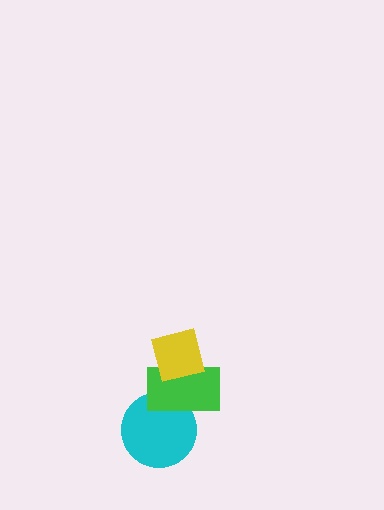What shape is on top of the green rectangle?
The yellow square is on top of the green rectangle.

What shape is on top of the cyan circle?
The green rectangle is on top of the cyan circle.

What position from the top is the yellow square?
The yellow square is 1st from the top.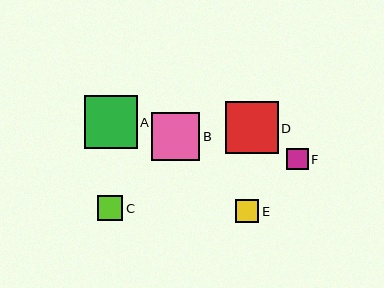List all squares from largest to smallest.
From largest to smallest: A, D, B, C, E, F.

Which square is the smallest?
Square F is the smallest with a size of approximately 21 pixels.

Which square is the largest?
Square A is the largest with a size of approximately 53 pixels.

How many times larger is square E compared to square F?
Square E is approximately 1.1 times the size of square F.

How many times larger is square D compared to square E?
Square D is approximately 2.2 times the size of square E.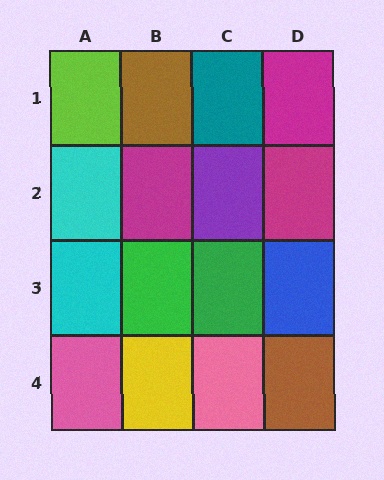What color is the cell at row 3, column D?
Blue.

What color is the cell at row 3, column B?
Green.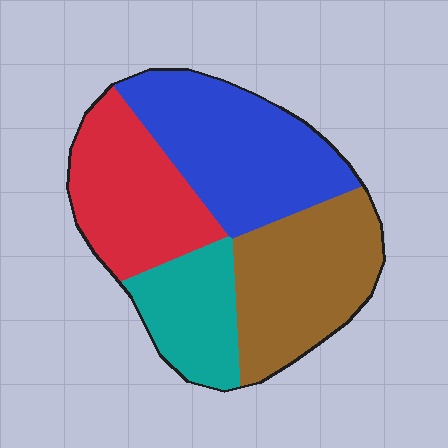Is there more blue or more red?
Blue.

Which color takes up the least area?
Teal, at roughly 15%.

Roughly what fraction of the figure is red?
Red covers 24% of the figure.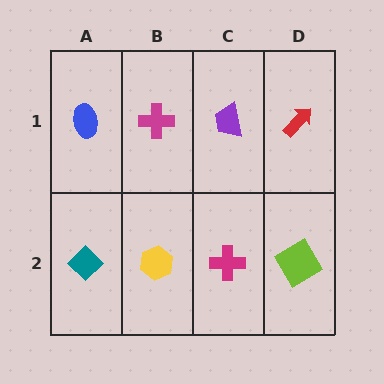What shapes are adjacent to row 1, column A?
A teal diamond (row 2, column A), a magenta cross (row 1, column B).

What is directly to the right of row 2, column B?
A magenta cross.